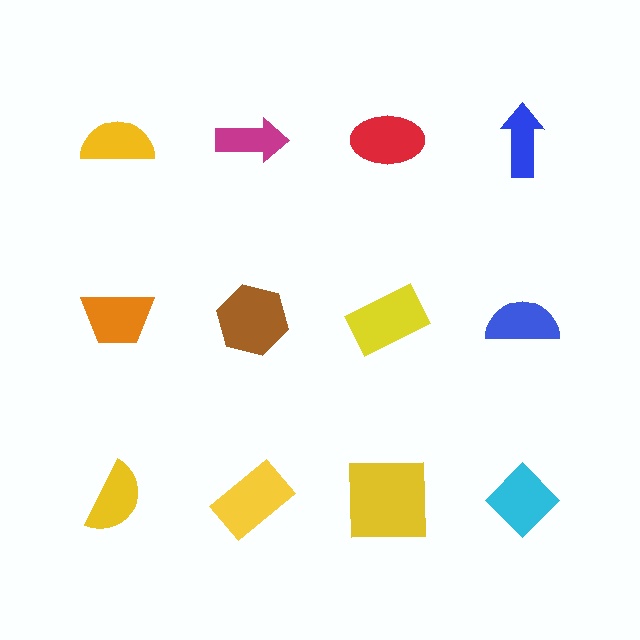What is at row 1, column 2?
A magenta arrow.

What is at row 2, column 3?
A yellow rectangle.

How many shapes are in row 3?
4 shapes.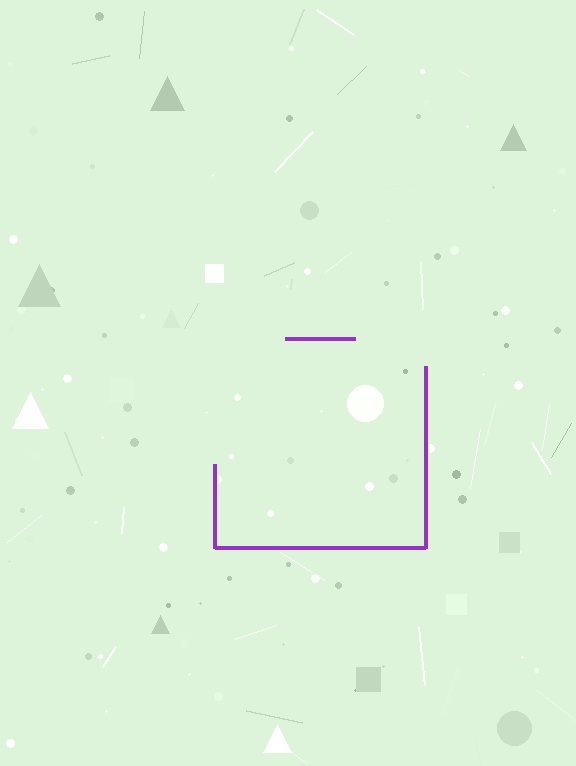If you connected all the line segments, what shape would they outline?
They would outline a square.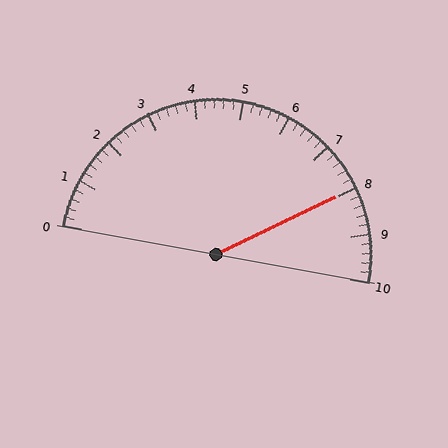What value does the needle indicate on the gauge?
The needle indicates approximately 8.0.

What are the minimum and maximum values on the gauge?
The gauge ranges from 0 to 10.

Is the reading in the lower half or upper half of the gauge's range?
The reading is in the upper half of the range (0 to 10).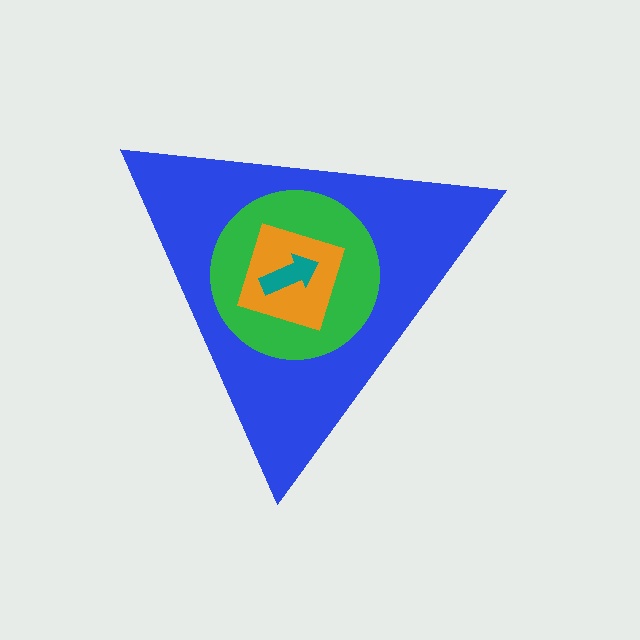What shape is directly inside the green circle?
The orange square.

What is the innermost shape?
The teal arrow.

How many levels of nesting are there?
4.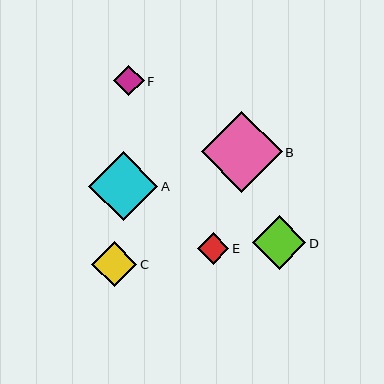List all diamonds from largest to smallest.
From largest to smallest: B, A, D, C, E, F.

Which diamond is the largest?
Diamond B is the largest with a size of approximately 81 pixels.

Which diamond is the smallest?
Diamond F is the smallest with a size of approximately 30 pixels.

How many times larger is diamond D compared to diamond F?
Diamond D is approximately 1.7 times the size of diamond F.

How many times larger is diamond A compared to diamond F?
Diamond A is approximately 2.3 times the size of diamond F.